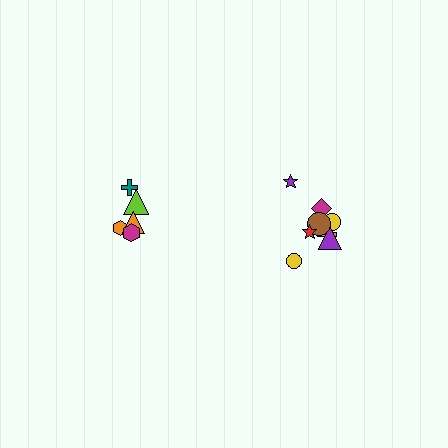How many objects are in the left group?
There are 5 objects.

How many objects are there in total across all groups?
There are 13 objects.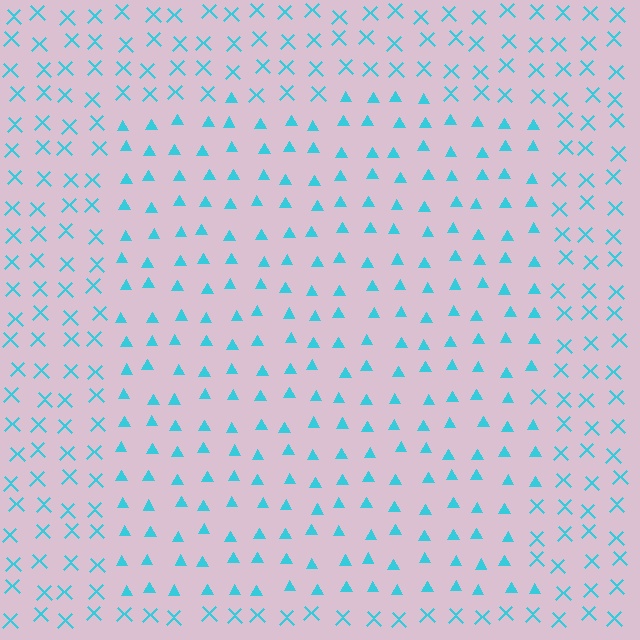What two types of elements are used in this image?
The image uses triangles inside the rectangle region and X marks outside it.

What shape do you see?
I see a rectangle.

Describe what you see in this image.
The image is filled with small cyan elements arranged in a uniform grid. A rectangle-shaped region contains triangles, while the surrounding area contains X marks. The boundary is defined purely by the change in element shape.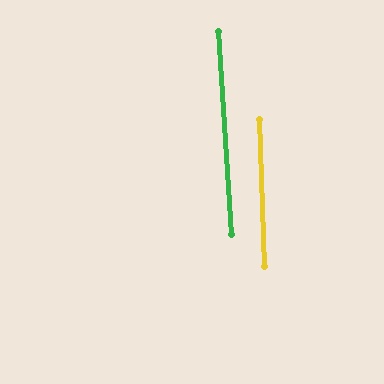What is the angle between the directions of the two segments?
Approximately 2 degrees.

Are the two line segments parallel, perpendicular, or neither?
Parallel — their directions differ by only 2.0°.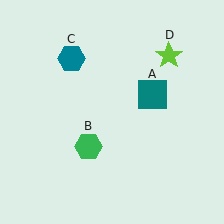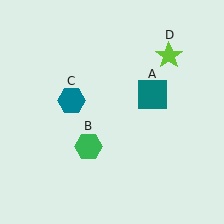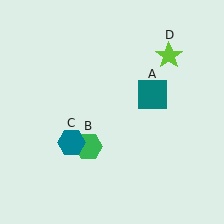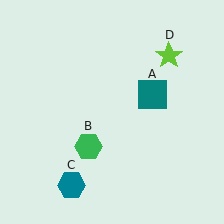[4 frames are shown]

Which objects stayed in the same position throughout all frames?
Teal square (object A) and green hexagon (object B) and lime star (object D) remained stationary.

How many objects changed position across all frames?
1 object changed position: teal hexagon (object C).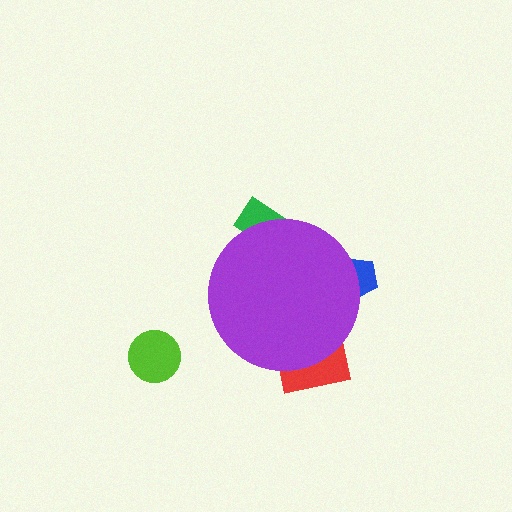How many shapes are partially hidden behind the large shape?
3 shapes are partially hidden.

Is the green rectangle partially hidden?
Yes, the green rectangle is partially hidden behind the purple circle.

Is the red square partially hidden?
Yes, the red square is partially hidden behind the purple circle.